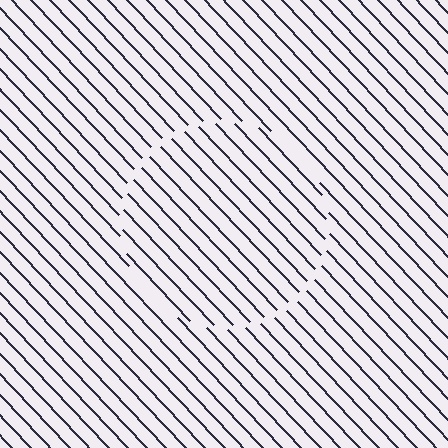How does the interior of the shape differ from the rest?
The interior of the shape contains the same grating, shifted by half a period — the contour is defined by the phase discontinuity where line-ends from the inner and outer gratings abut.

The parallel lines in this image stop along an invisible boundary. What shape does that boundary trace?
An illusory circle. The interior of the shape contains the same grating, shifted by half a period — the contour is defined by the phase discontinuity where line-ends from the inner and outer gratings abut.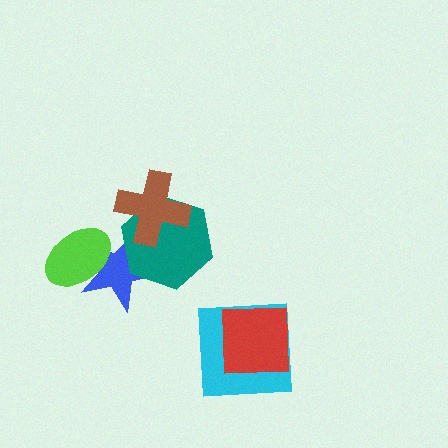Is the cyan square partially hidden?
Yes, it is partially covered by another shape.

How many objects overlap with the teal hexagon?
2 objects overlap with the teal hexagon.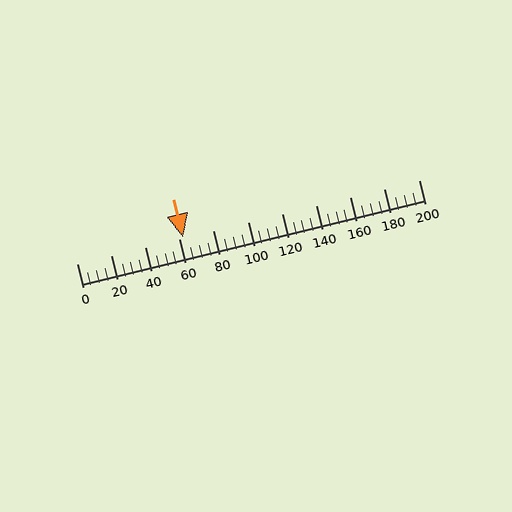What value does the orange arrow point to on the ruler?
The orange arrow points to approximately 62.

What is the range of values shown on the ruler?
The ruler shows values from 0 to 200.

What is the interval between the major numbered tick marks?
The major tick marks are spaced 20 units apart.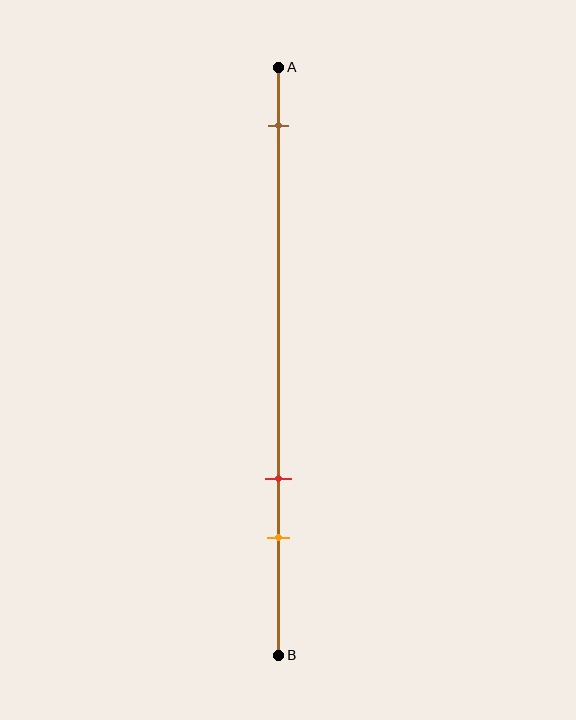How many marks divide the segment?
There are 3 marks dividing the segment.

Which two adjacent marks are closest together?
The red and orange marks are the closest adjacent pair.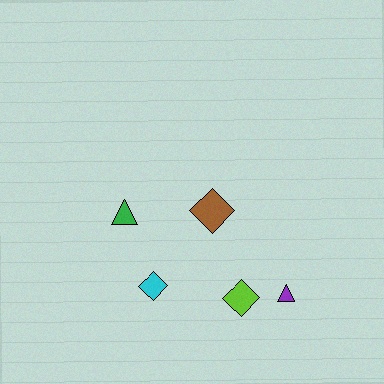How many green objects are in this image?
There is 1 green object.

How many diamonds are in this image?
There are 3 diamonds.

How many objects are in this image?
There are 5 objects.